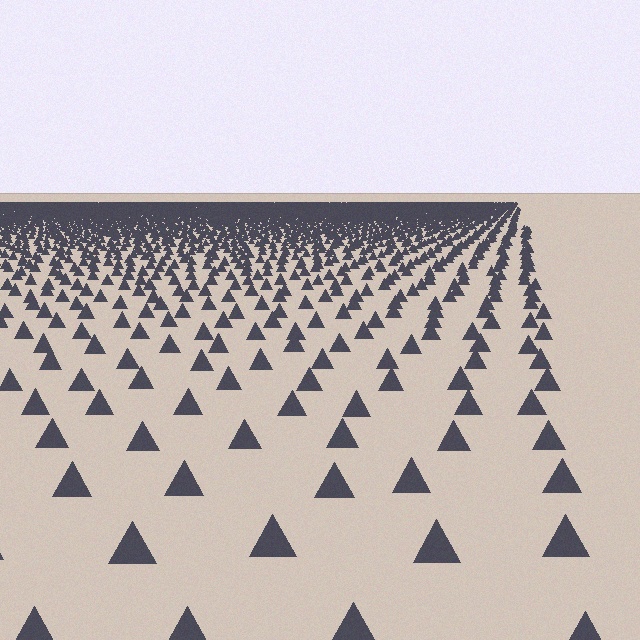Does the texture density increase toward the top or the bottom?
Density increases toward the top.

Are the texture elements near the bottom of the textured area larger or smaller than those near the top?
Larger. Near the bottom, elements are closer to the viewer and appear at a bigger on-screen size.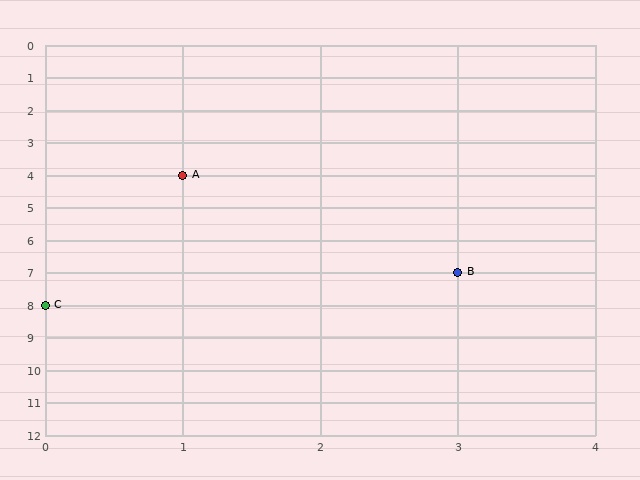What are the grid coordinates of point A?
Point A is at grid coordinates (1, 4).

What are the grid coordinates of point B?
Point B is at grid coordinates (3, 7).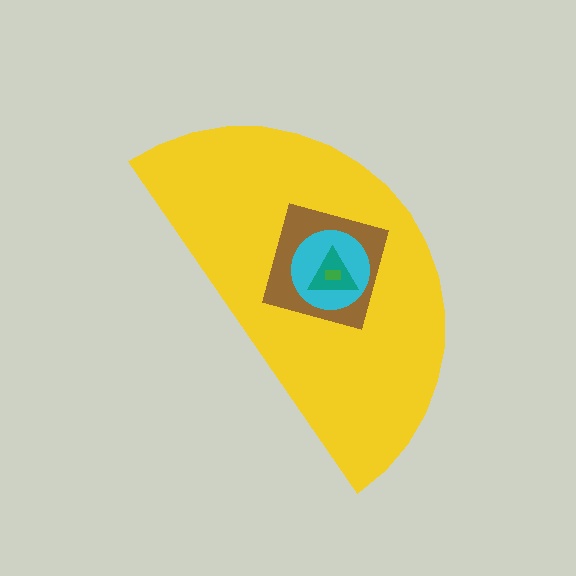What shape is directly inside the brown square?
The cyan circle.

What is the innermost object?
The green rectangle.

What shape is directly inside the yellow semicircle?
The brown square.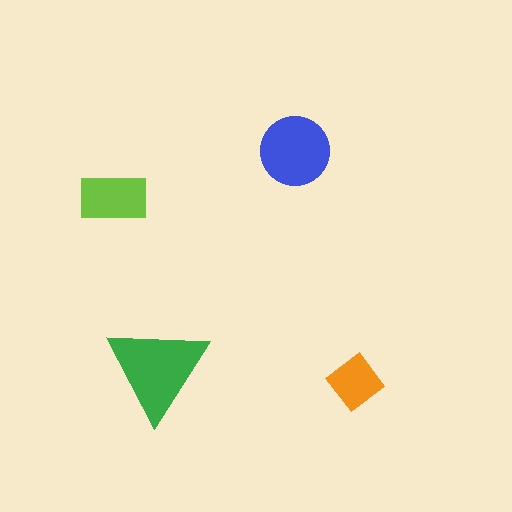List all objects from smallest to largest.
The orange diamond, the lime rectangle, the blue circle, the green triangle.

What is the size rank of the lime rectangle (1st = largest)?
3rd.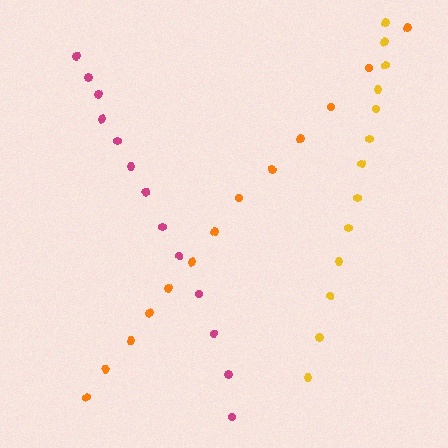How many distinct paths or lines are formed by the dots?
There are 3 distinct paths.